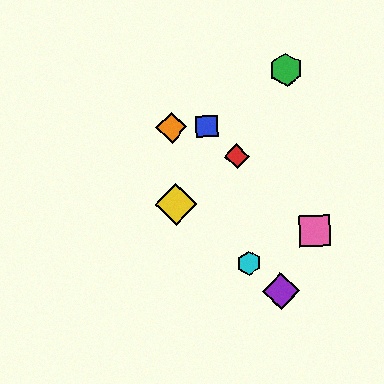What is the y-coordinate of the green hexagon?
The green hexagon is at y≈70.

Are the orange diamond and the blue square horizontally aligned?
Yes, both are at y≈128.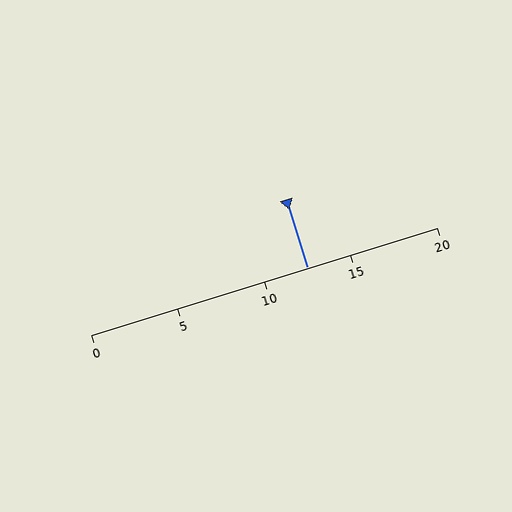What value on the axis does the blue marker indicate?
The marker indicates approximately 12.5.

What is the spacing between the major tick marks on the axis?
The major ticks are spaced 5 apart.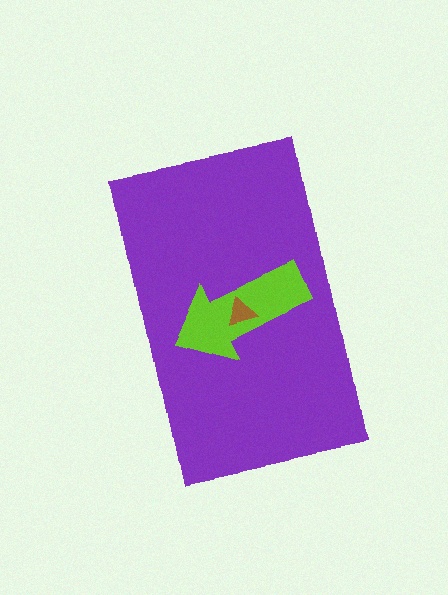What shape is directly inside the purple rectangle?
The lime arrow.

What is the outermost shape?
The purple rectangle.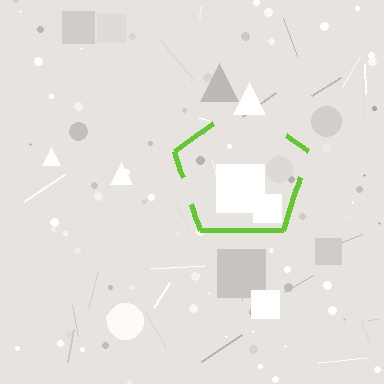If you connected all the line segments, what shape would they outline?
They would outline a pentagon.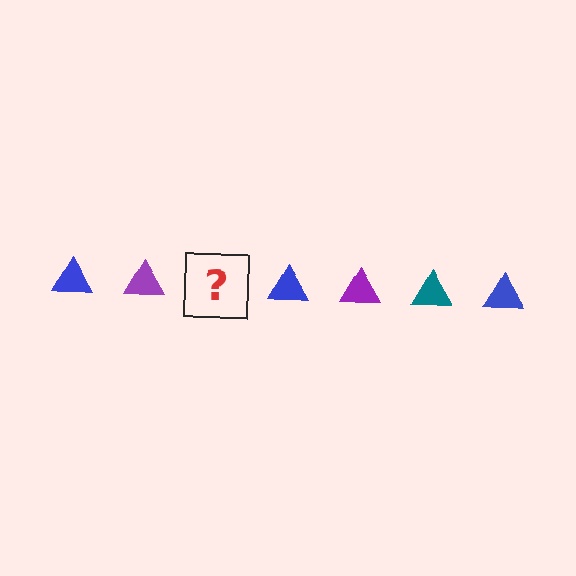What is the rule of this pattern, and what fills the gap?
The rule is that the pattern cycles through blue, purple, teal triangles. The gap should be filled with a teal triangle.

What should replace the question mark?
The question mark should be replaced with a teal triangle.